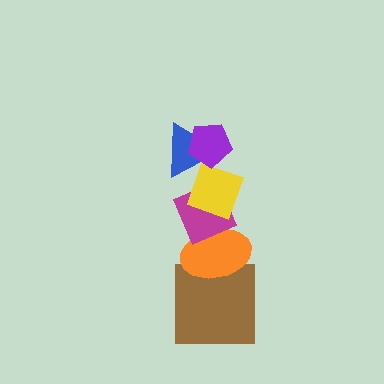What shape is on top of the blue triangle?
The purple pentagon is on top of the blue triangle.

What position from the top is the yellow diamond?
The yellow diamond is 3rd from the top.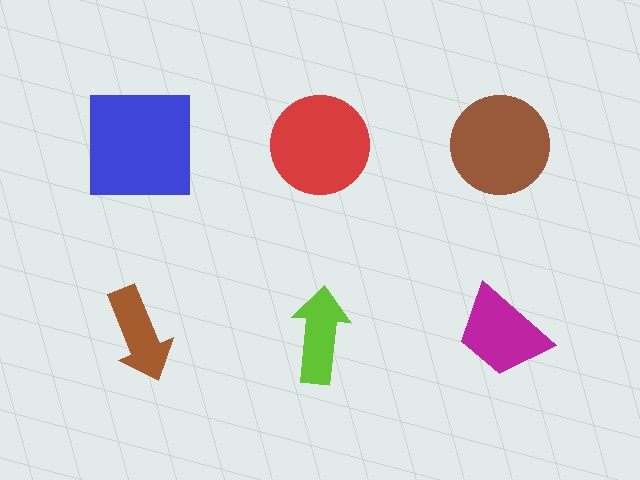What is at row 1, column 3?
A brown circle.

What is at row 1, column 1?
A blue square.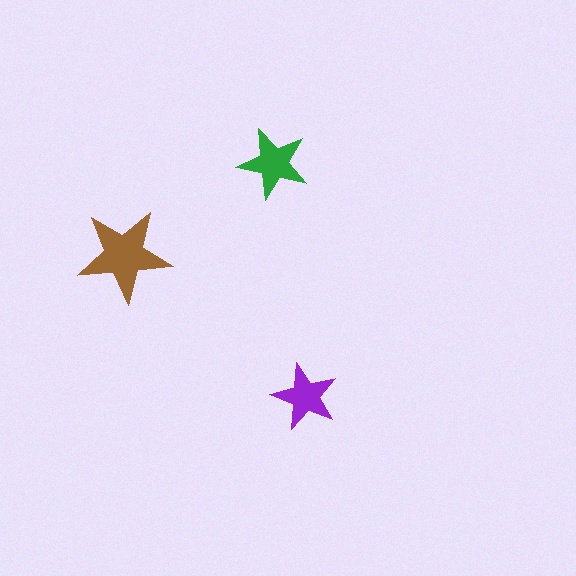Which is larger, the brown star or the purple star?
The brown one.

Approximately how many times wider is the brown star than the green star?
About 1.5 times wider.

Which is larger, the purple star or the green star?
The green one.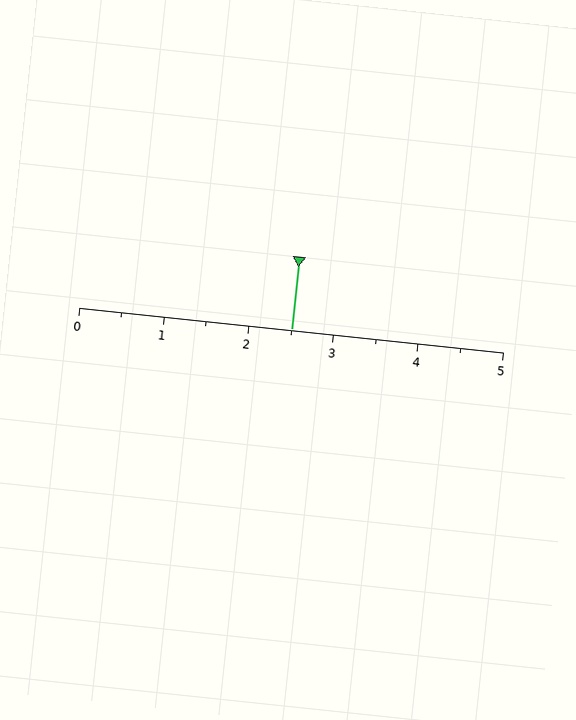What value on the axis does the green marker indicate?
The marker indicates approximately 2.5.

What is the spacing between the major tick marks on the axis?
The major ticks are spaced 1 apart.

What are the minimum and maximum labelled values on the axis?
The axis runs from 0 to 5.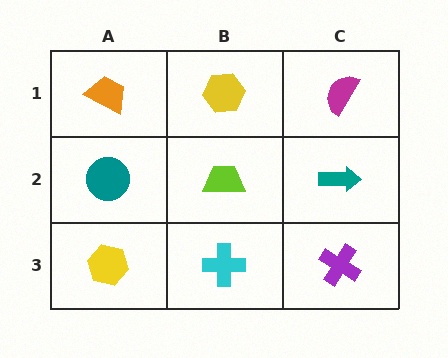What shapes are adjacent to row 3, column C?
A teal arrow (row 2, column C), a cyan cross (row 3, column B).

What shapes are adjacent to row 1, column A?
A teal circle (row 2, column A), a yellow hexagon (row 1, column B).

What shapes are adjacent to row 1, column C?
A teal arrow (row 2, column C), a yellow hexagon (row 1, column B).